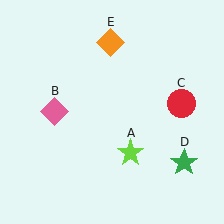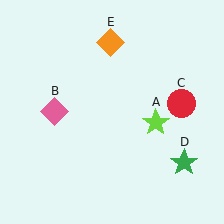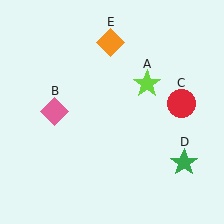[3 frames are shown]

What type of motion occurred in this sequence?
The lime star (object A) rotated counterclockwise around the center of the scene.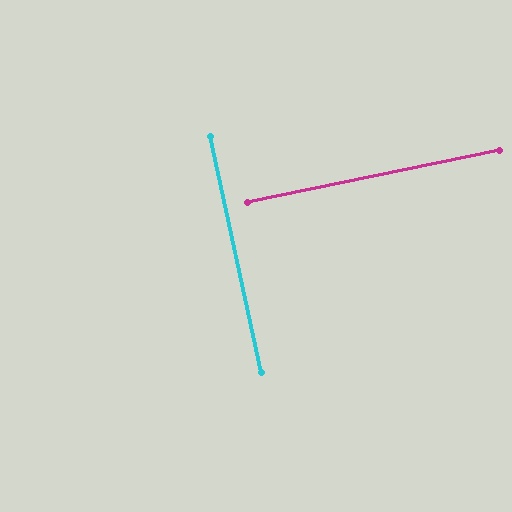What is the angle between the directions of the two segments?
Approximately 90 degrees.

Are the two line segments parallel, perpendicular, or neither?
Perpendicular — they meet at approximately 90°.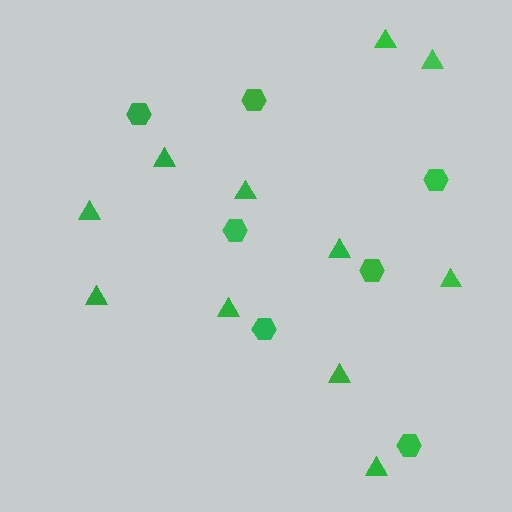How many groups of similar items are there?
There are 2 groups: one group of hexagons (7) and one group of triangles (11).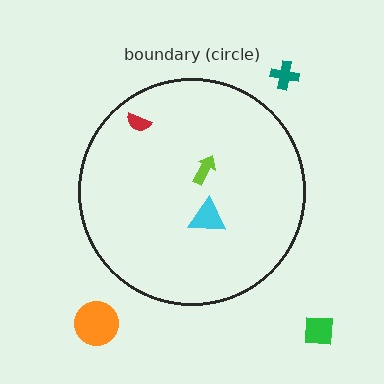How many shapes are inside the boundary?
3 inside, 3 outside.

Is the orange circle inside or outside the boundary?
Outside.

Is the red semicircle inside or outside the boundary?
Inside.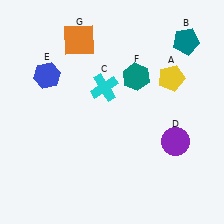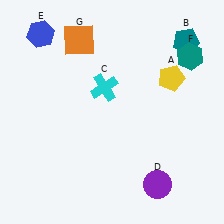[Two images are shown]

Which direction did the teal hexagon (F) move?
The teal hexagon (F) moved right.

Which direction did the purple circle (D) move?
The purple circle (D) moved down.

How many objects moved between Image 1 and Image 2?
3 objects moved between the two images.